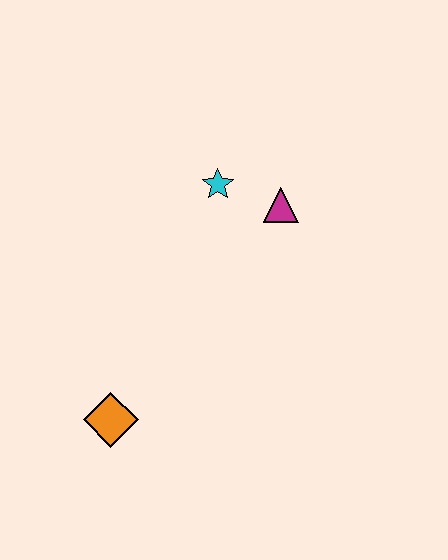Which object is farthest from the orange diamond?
The magenta triangle is farthest from the orange diamond.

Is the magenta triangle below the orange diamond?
No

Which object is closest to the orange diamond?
The cyan star is closest to the orange diamond.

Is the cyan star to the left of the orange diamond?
No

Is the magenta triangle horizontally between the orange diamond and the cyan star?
No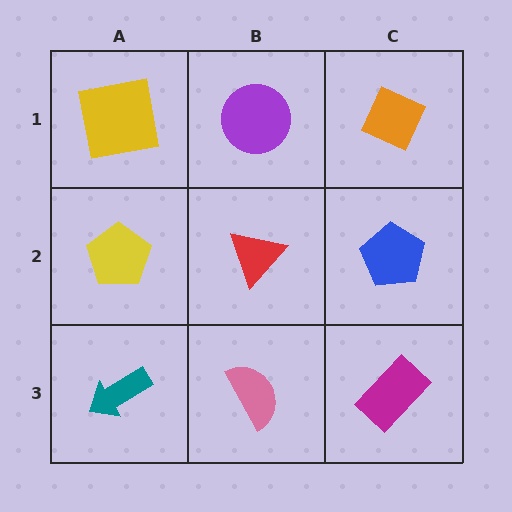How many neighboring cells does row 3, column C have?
2.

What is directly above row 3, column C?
A blue pentagon.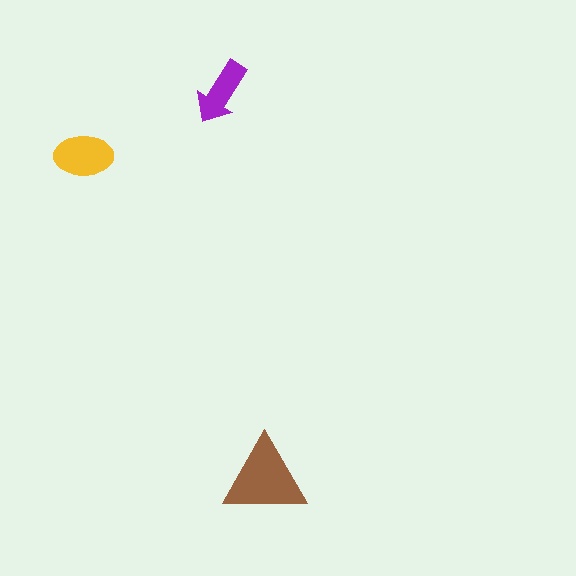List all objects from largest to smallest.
The brown triangle, the yellow ellipse, the purple arrow.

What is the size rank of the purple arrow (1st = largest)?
3rd.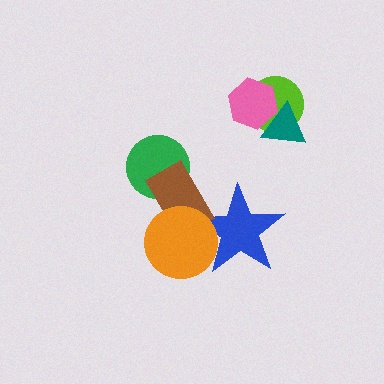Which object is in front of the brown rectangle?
The orange circle is in front of the brown rectangle.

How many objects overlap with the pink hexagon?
2 objects overlap with the pink hexagon.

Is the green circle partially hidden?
Yes, it is partially covered by another shape.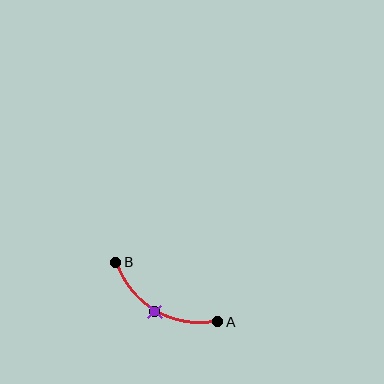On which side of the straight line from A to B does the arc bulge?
The arc bulges below the straight line connecting A and B.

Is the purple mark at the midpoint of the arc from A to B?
Yes. The purple mark lies on the arc at equal arc-length from both A and B — it is the arc midpoint.